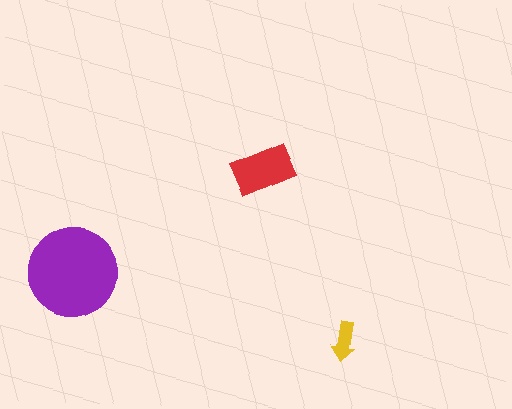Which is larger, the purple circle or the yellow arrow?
The purple circle.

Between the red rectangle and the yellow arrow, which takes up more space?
The red rectangle.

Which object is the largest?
The purple circle.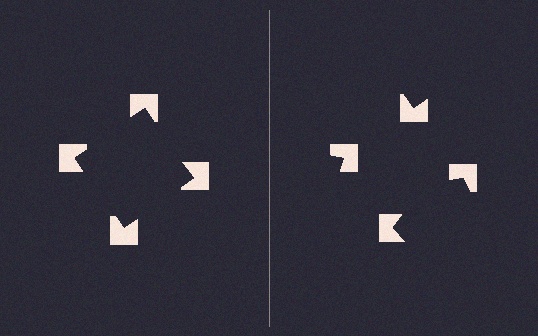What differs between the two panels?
The notched squares are positioned identically on both sides; only the wedge orientations differ. On the left they align to a square; on the right they are misaligned.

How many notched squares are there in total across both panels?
8 — 4 on each side.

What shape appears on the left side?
An illusory square.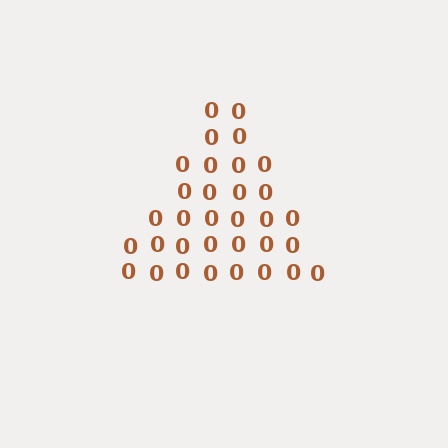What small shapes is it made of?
It is made of small digit 0's.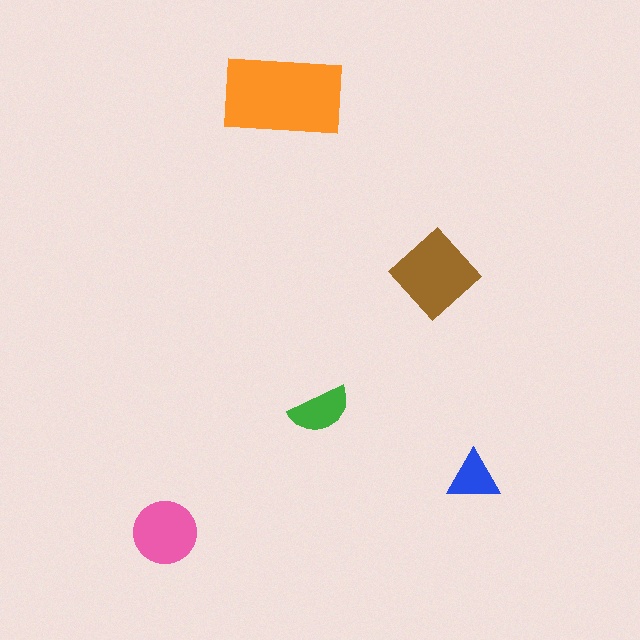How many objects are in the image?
There are 5 objects in the image.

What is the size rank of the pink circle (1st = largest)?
3rd.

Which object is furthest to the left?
The pink circle is leftmost.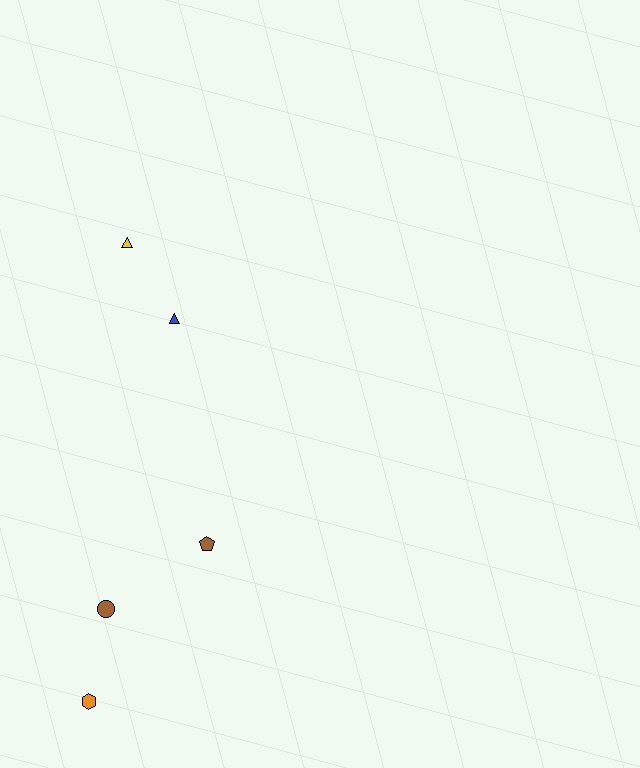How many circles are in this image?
There is 1 circle.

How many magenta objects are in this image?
There are no magenta objects.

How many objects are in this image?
There are 5 objects.